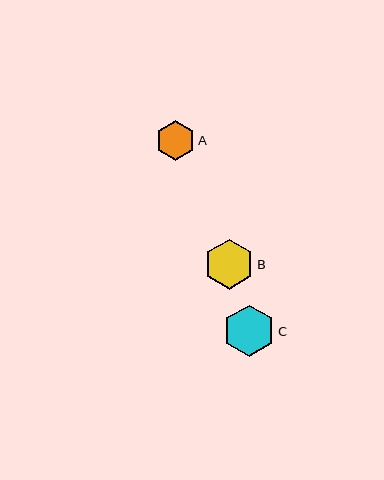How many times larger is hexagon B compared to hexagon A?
Hexagon B is approximately 1.3 times the size of hexagon A.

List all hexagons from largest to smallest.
From largest to smallest: C, B, A.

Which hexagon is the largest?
Hexagon C is the largest with a size of approximately 52 pixels.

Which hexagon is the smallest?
Hexagon A is the smallest with a size of approximately 40 pixels.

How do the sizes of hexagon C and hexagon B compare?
Hexagon C and hexagon B are approximately the same size.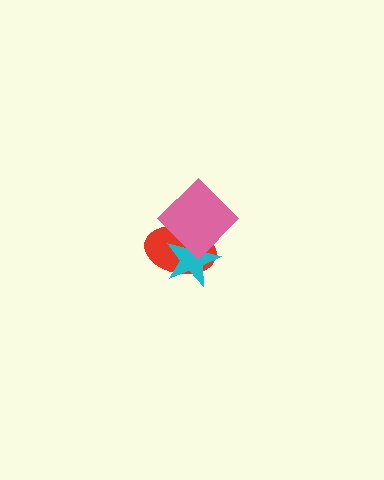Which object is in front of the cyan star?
The pink diamond is in front of the cyan star.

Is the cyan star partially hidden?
Yes, it is partially covered by another shape.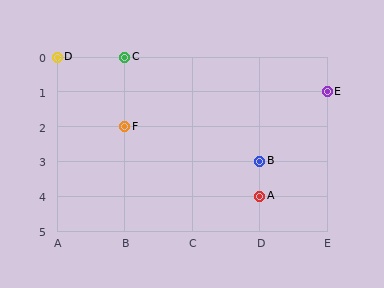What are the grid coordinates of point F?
Point F is at grid coordinates (B, 2).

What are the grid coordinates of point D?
Point D is at grid coordinates (A, 0).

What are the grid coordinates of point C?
Point C is at grid coordinates (B, 0).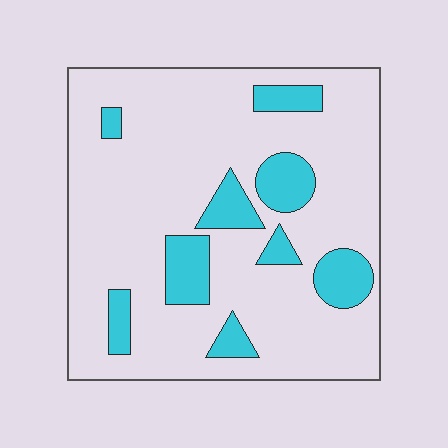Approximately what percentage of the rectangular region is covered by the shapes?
Approximately 20%.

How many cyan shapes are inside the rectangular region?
9.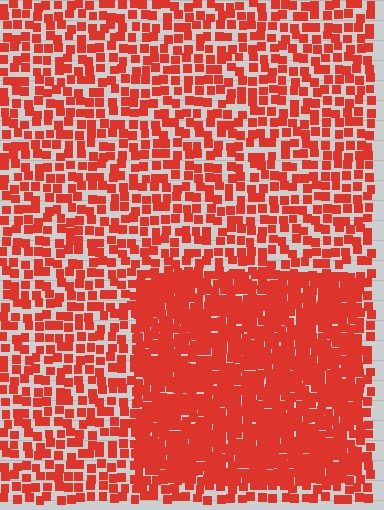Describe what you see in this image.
The image contains small red elements arranged at two different densities. A rectangle-shaped region is visible where the elements are more densely packed than the surrounding area.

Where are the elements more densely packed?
The elements are more densely packed inside the rectangle boundary.